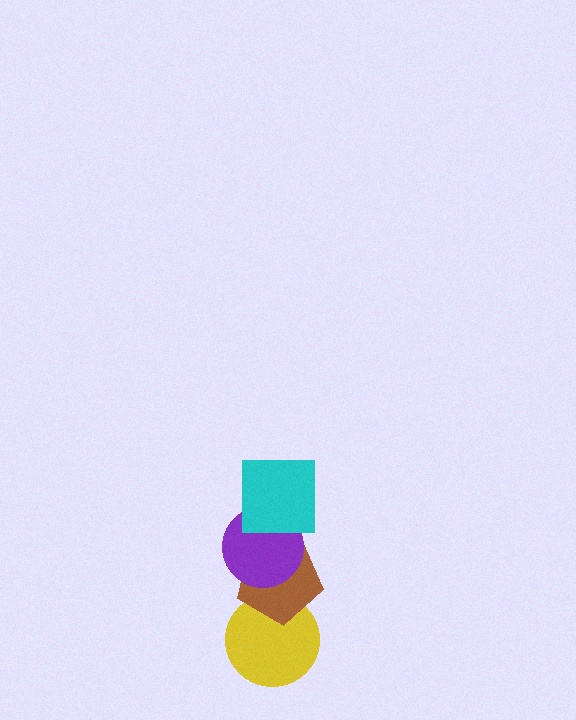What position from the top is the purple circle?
The purple circle is 2nd from the top.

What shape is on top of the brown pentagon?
The purple circle is on top of the brown pentagon.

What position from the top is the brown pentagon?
The brown pentagon is 3rd from the top.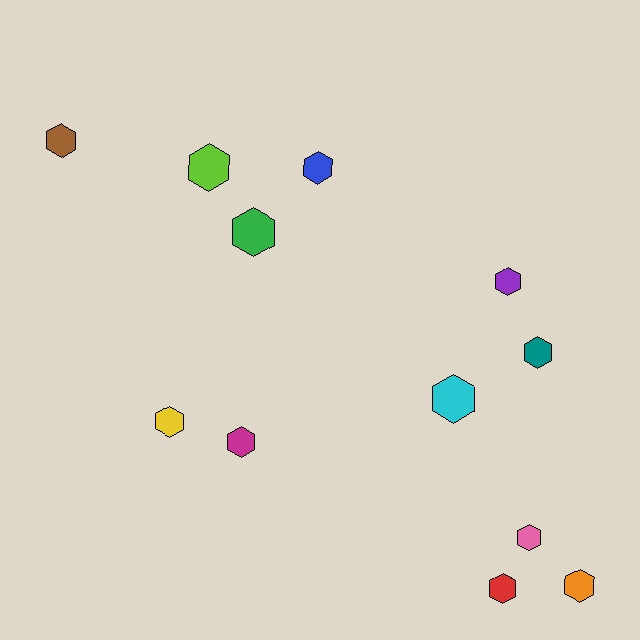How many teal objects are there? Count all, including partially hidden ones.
There is 1 teal object.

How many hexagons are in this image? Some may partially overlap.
There are 12 hexagons.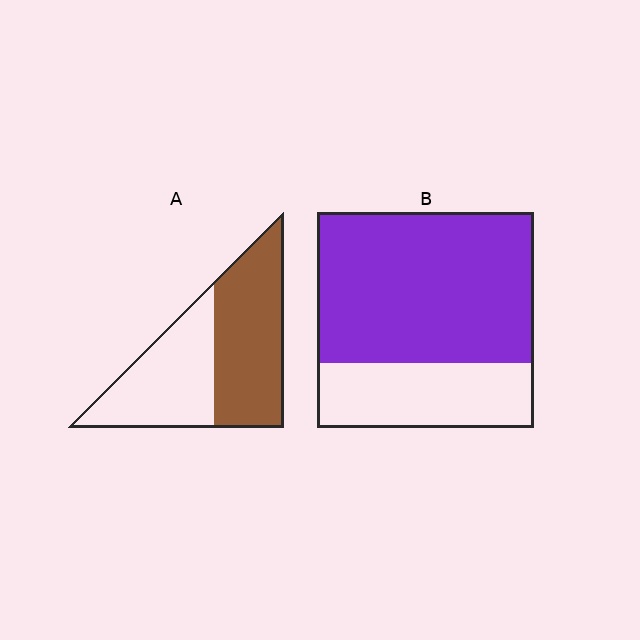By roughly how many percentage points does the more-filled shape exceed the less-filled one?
By roughly 15 percentage points (B over A).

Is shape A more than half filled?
Yes.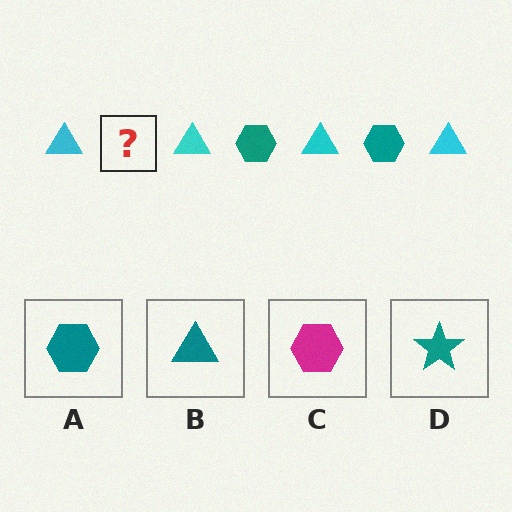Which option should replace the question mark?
Option A.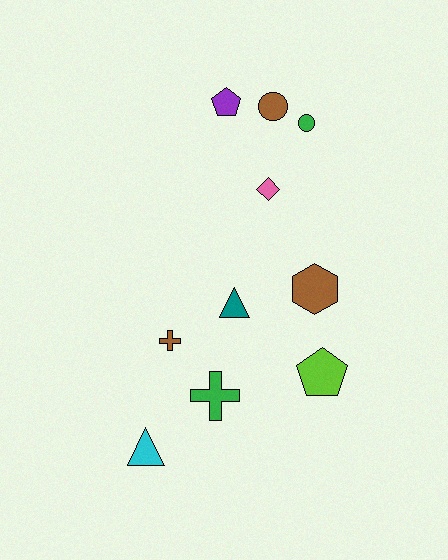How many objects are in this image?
There are 10 objects.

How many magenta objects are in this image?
There are no magenta objects.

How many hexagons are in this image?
There is 1 hexagon.